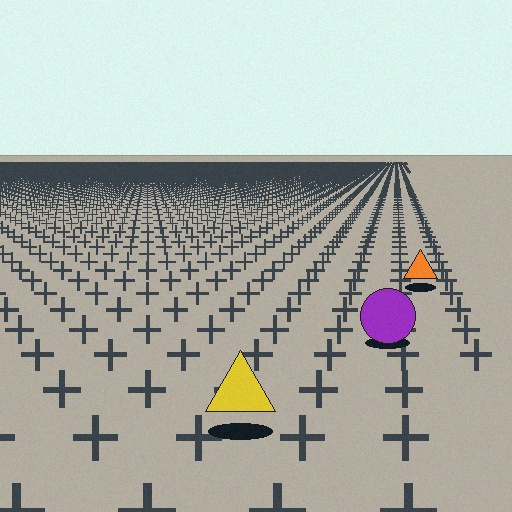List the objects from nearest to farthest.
From nearest to farthest: the yellow triangle, the purple circle, the orange triangle.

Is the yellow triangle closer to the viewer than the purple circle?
Yes. The yellow triangle is closer — you can tell from the texture gradient: the ground texture is coarser near it.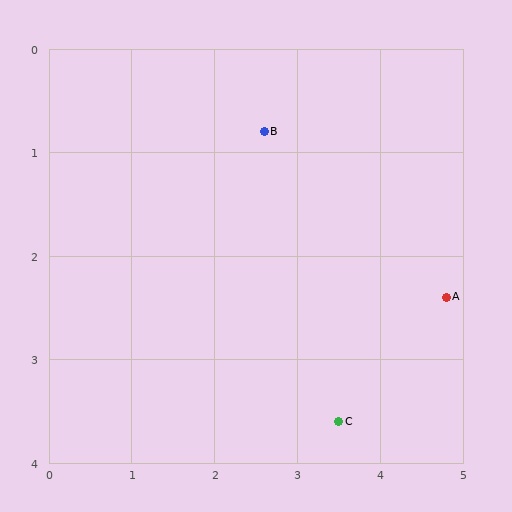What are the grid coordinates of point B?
Point B is at approximately (2.6, 0.8).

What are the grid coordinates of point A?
Point A is at approximately (4.8, 2.4).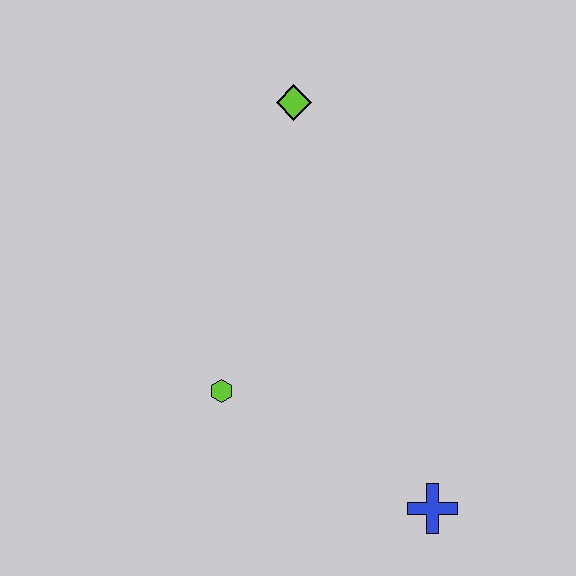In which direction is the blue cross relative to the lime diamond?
The blue cross is below the lime diamond.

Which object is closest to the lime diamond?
The lime hexagon is closest to the lime diamond.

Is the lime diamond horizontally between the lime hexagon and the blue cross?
Yes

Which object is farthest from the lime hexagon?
The lime diamond is farthest from the lime hexagon.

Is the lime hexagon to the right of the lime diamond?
No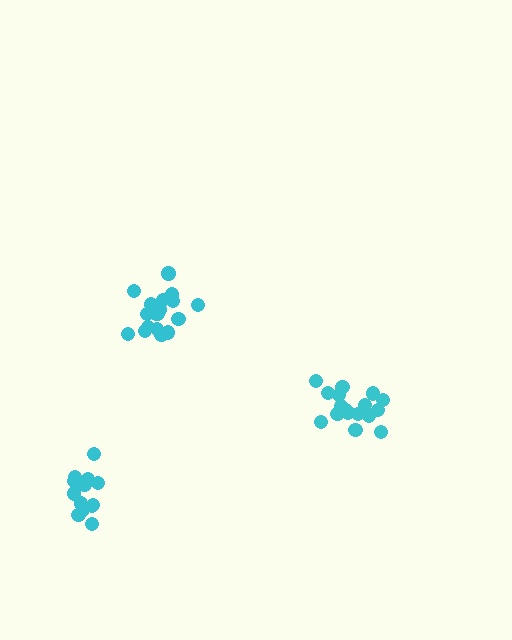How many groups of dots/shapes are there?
There are 3 groups.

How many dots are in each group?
Group 1: 18 dots, Group 2: 19 dots, Group 3: 13 dots (50 total).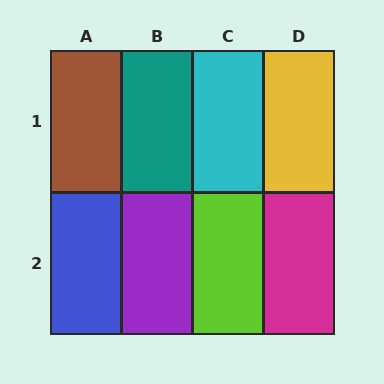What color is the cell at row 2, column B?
Purple.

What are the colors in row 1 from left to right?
Brown, teal, cyan, yellow.